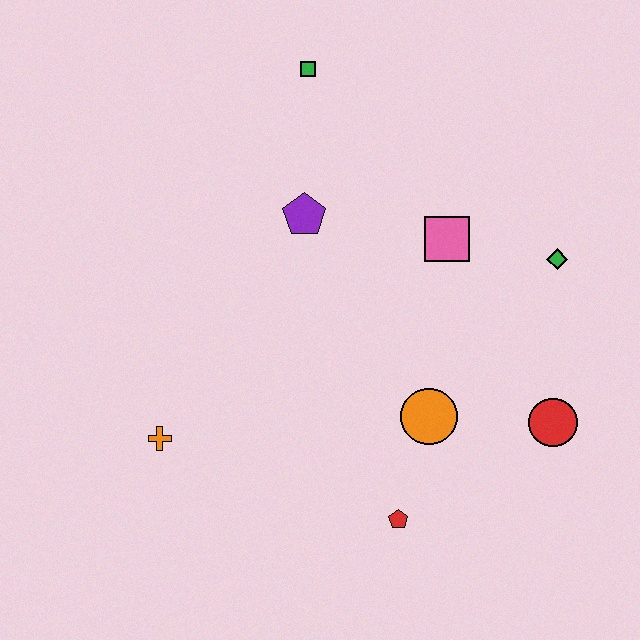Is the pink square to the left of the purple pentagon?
No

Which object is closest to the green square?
The purple pentagon is closest to the green square.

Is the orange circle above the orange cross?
Yes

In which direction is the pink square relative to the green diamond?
The pink square is to the left of the green diamond.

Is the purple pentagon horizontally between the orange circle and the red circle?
No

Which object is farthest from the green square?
The red pentagon is farthest from the green square.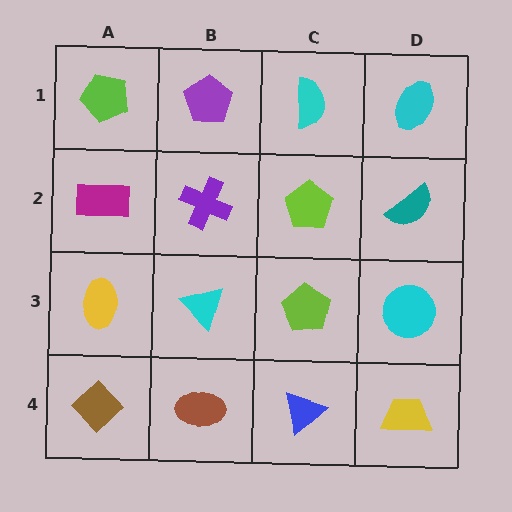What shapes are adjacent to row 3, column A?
A magenta rectangle (row 2, column A), a brown diamond (row 4, column A), a cyan triangle (row 3, column B).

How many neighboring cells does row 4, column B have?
3.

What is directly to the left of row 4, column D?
A blue triangle.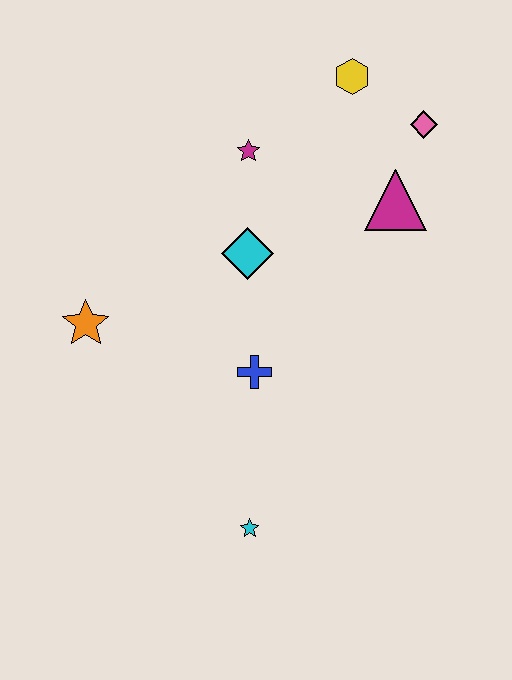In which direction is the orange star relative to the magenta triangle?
The orange star is to the left of the magenta triangle.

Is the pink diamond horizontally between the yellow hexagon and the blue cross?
No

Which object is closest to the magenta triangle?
The pink diamond is closest to the magenta triangle.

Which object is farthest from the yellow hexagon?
The cyan star is farthest from the yellow hexagon.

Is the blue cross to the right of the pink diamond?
No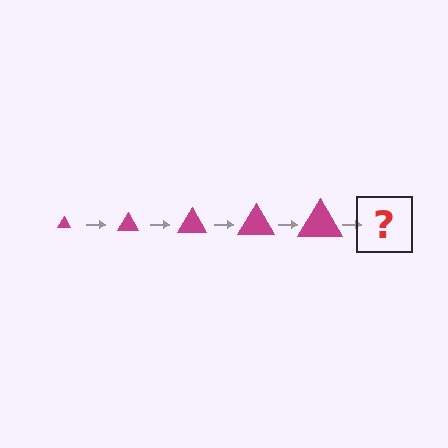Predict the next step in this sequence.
The next step is a magenta triangle, larger than the previous one.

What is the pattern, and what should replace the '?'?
The pattern is that the triangle gets progressively larger each step. The '?' should be a magenta triangle, larger than the previous one.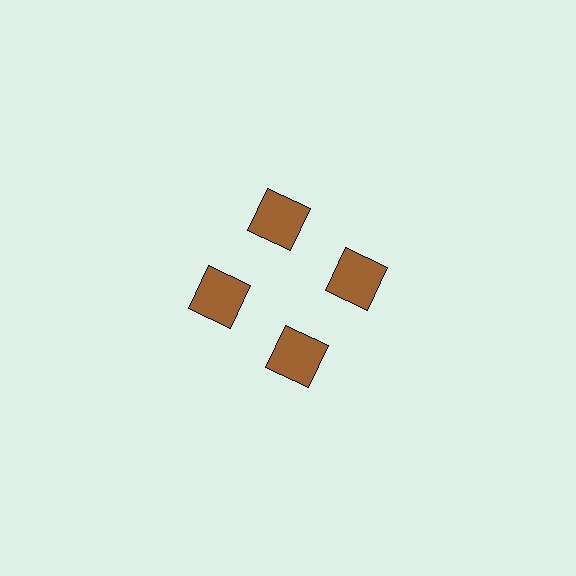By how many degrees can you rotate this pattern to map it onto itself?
The pattern maps onto itself every 90 degrees of rotation.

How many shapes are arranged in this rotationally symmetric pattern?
There are 4 shapes, arranged in 4 groups of 1.